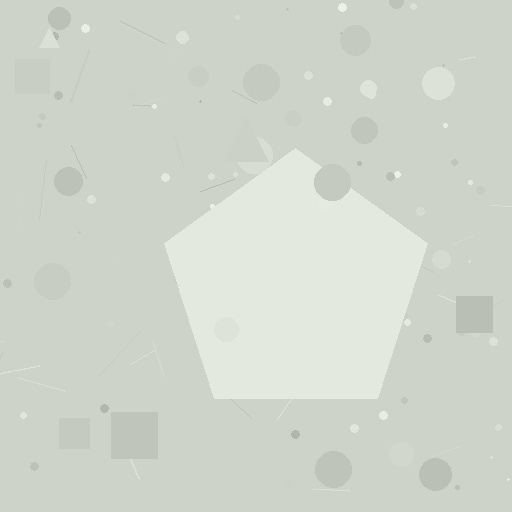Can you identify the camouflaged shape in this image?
The camouflaged shape is a pentagon.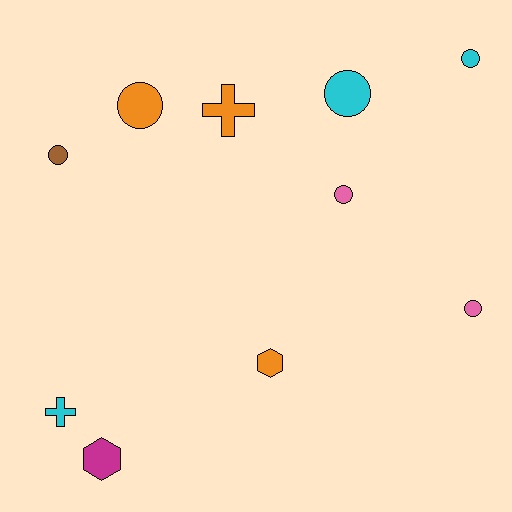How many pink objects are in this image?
There are 2 pink objects.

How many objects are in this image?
There are 10 objects.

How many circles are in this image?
There are 6 circles.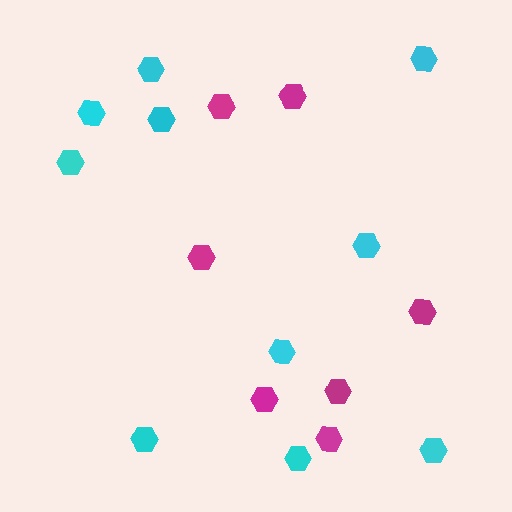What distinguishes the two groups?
There are 2 groups: one group of magenta hexagons (7) and one group of cyan hexagons (10).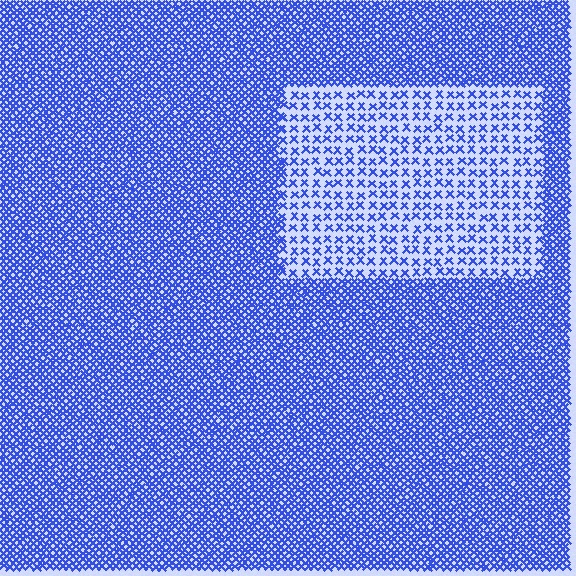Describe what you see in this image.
The image contains small blue elements arranged at two different densities. A rectangle-shaped region is visible where the elements are less densely packed than the surrounding area.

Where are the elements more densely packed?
The elements are more densely packed outside the rectangle boundary.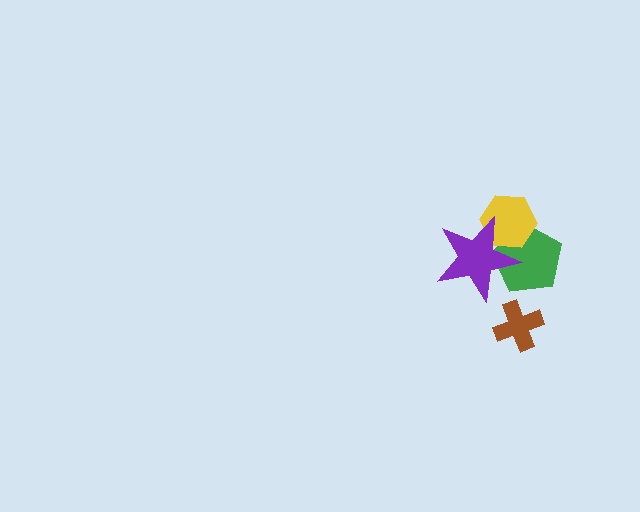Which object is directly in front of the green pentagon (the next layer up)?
The yellow hexagon is directly in front of the green pentagon.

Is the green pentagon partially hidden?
Yes, it is partially covered by another shape.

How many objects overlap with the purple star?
2 objects overlap with the purple star.